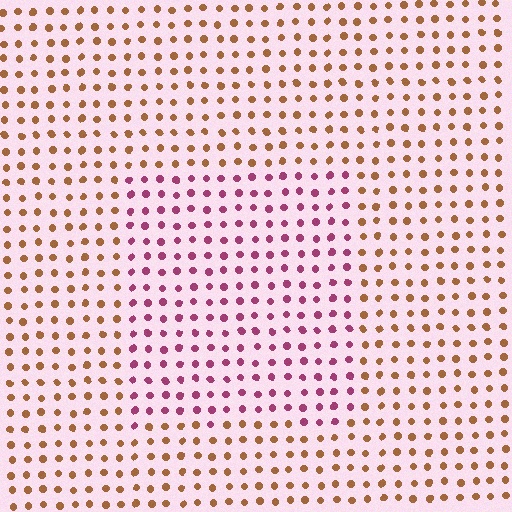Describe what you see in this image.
The image is filled with small brown elements in a uniform arrangement. A rectangle-shaped region is visible where the elements are tinted to a slightly different hue, forming a subtle color boundary.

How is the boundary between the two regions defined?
The boundary is defined purely by a slight shift in hue (about 59 degrees). Spacing, size, and orientation are identical on both sides.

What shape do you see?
I see a rectangle.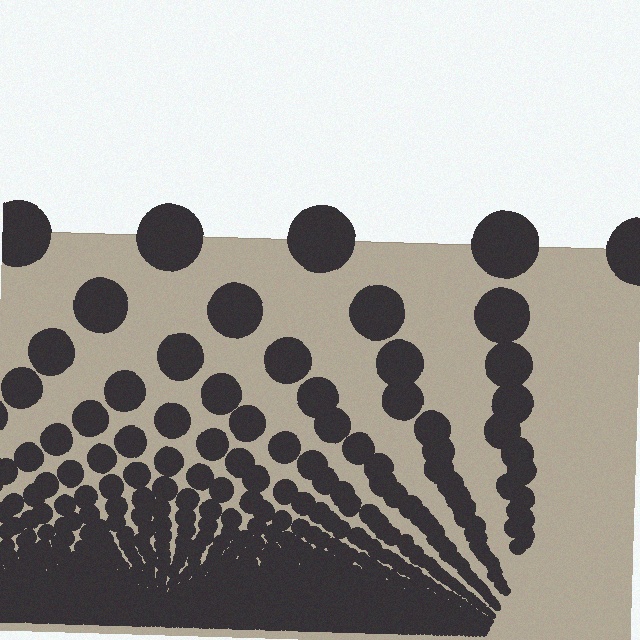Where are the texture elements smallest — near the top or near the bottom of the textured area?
Near the bottom.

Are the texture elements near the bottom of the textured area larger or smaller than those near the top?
Smaller. The gradient is inverted — elements near the bottom are smaller and denser.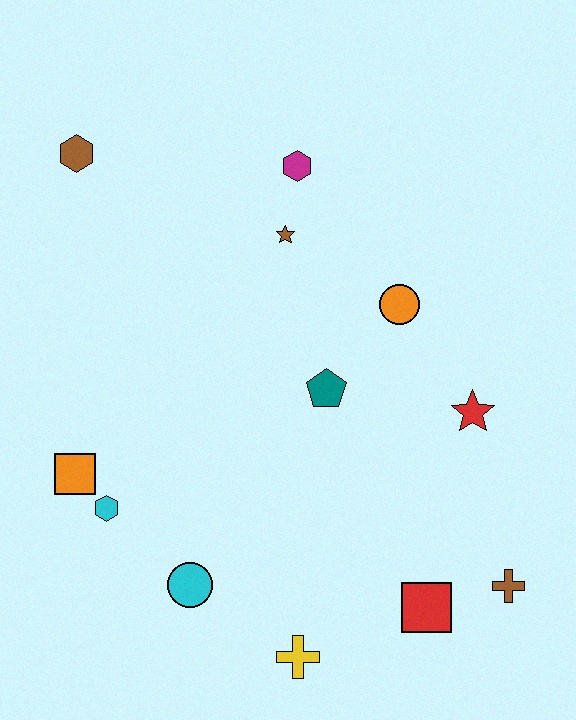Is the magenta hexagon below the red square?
No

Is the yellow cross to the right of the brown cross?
No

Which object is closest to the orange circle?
The teal pentagon is closest to the orange circle.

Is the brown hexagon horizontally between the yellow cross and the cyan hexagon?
No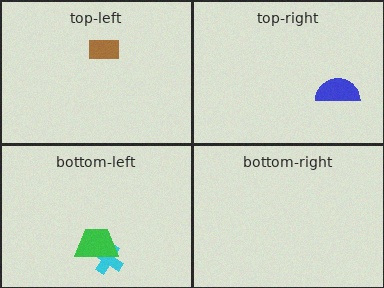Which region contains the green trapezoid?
The bottom-left region.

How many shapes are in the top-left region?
1.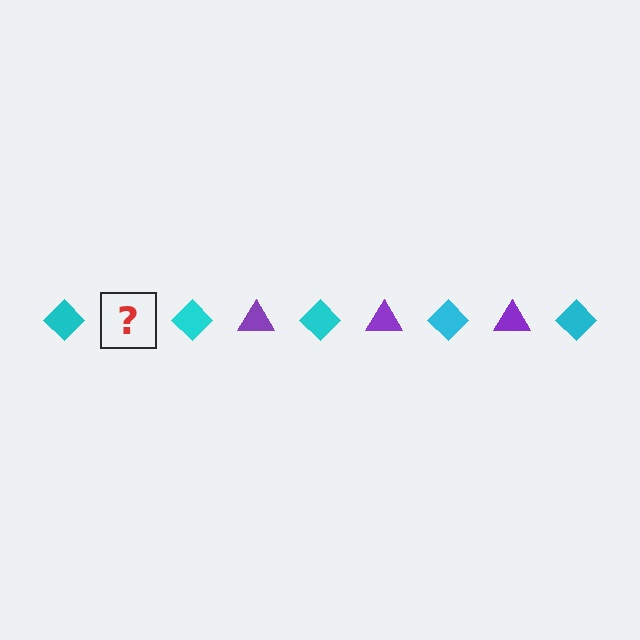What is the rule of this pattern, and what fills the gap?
The rule is that the pattern alternates between cyan diamond and purple triangle. The gap should be filled with a purple triangle.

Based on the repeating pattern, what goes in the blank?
The blank should be a purple triangle.